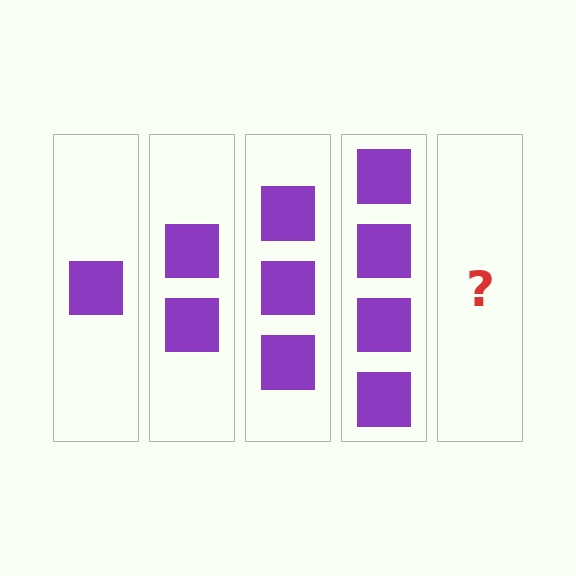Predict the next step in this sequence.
The next step is 5 squares.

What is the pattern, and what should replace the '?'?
The pattern is that each step adds one more square. The '?' should be 5 squares.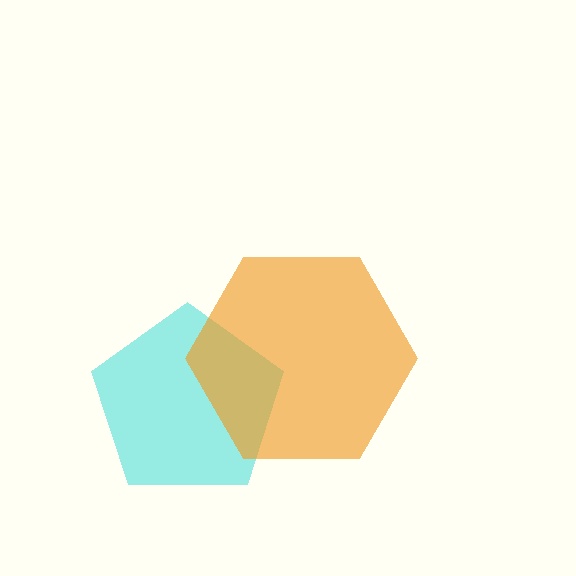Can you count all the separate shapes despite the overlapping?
Yes, there are 2 separate shapes.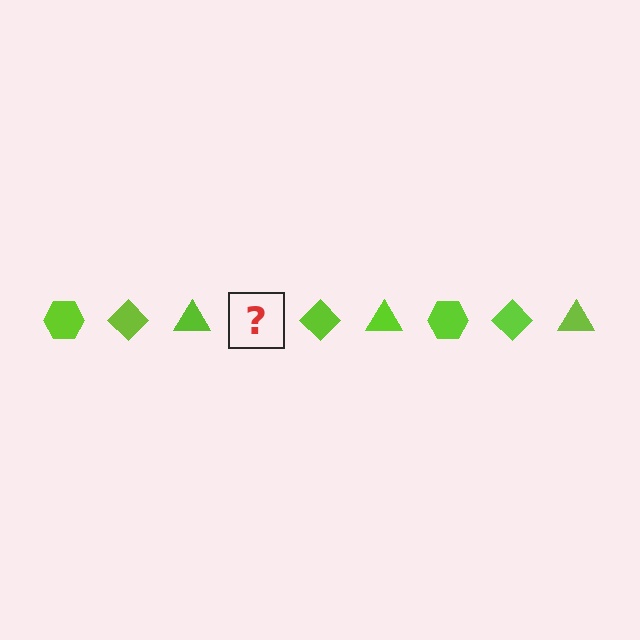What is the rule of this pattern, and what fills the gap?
The rule is that the pattern cycles through hexagon, diamond, triangle shapes in lime. The gap should be filled with a lime hexagon.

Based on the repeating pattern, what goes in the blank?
The blank should be a lime hexagon.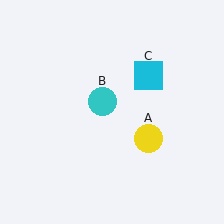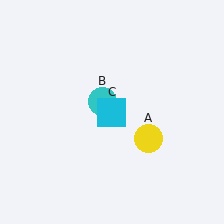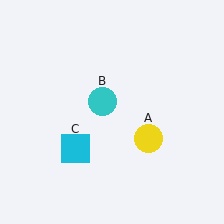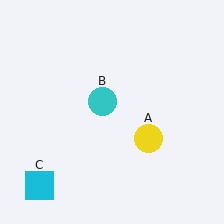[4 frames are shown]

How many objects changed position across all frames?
1 object changed position: cyan square (object C).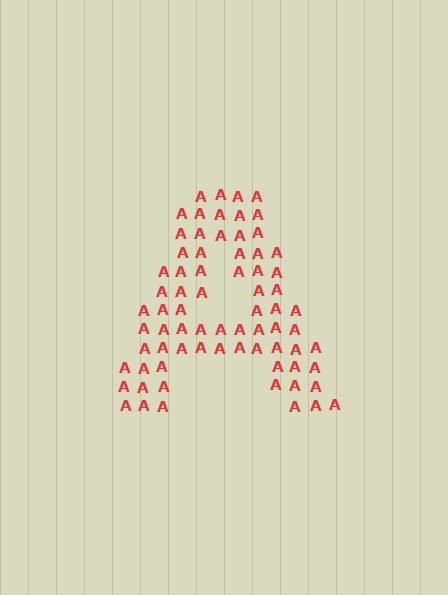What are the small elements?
The small elements are letter A's.